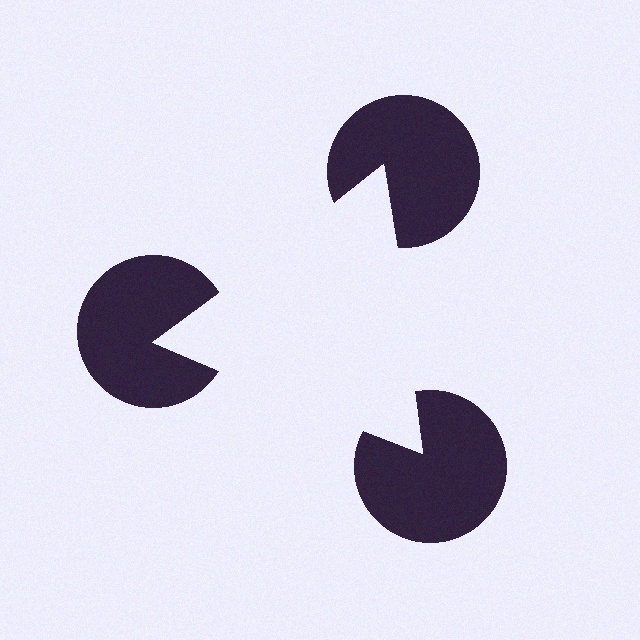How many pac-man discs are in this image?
There are 3 — one at each vertex of the illusory triangle.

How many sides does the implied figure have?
3 sides.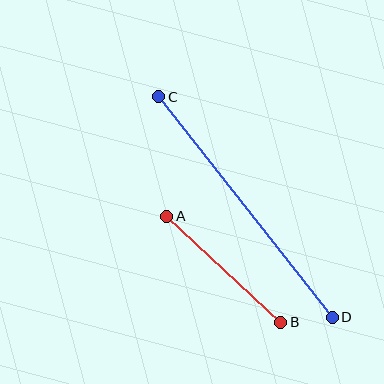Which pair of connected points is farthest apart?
Points C and D are farthest apart.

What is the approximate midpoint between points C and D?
The midpoint is at approximately (245, 207) pixels.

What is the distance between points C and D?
The distance is approximately 281 pixels.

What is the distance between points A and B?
The distance is approximately 156 pixels.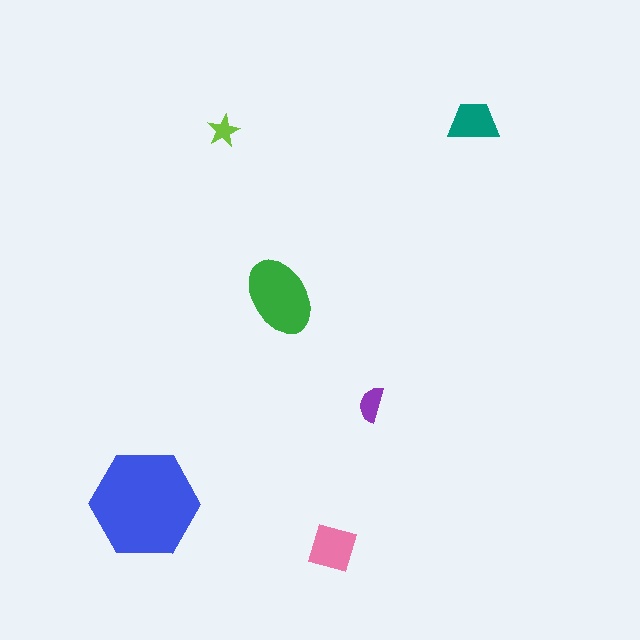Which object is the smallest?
The lime star.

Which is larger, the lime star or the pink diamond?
The pink diamond.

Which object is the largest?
The blue hexagon.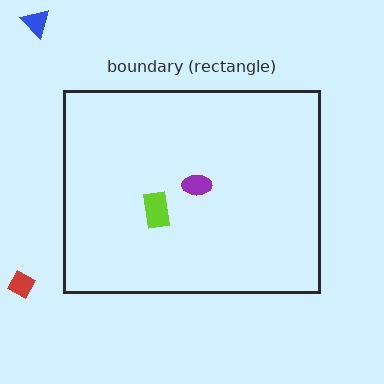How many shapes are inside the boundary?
2 inside, 2 outside.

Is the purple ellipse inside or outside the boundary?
Inside.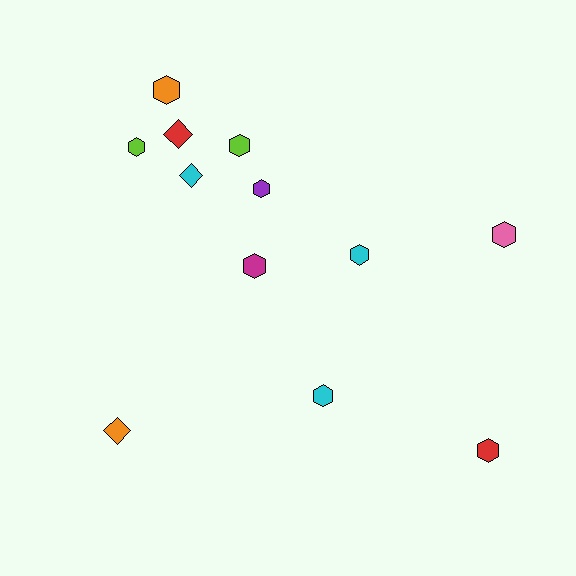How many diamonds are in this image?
There are 3 diamonds.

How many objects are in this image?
There are 12 objects.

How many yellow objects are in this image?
There are no yellow objects.